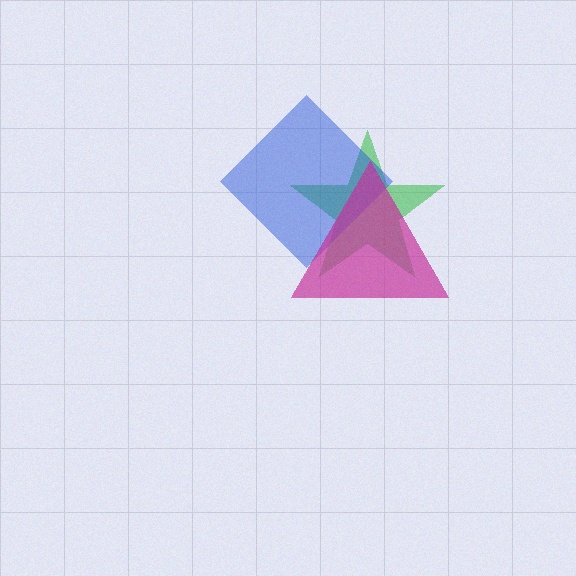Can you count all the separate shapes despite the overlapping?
Yes, there are 3 separate shapes.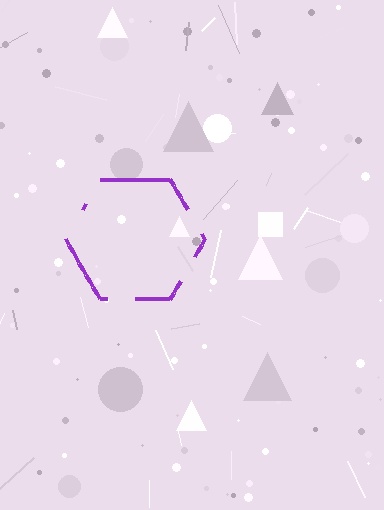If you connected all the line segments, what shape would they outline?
They would outline a hexagon.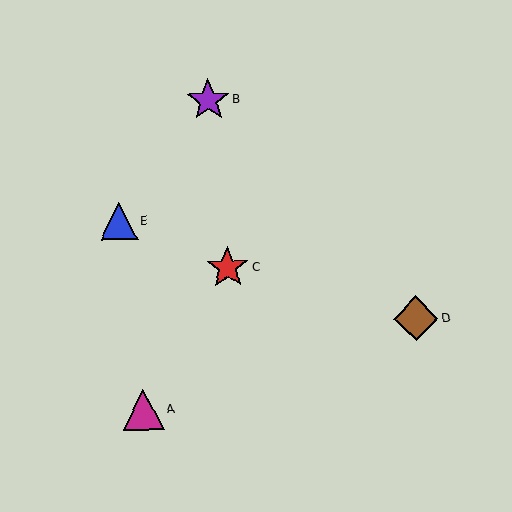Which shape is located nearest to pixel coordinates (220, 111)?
The purple star (labeled B) at (208, 100) is nearest to that location.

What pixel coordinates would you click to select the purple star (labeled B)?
Click at (208, 100) to select the purple star B.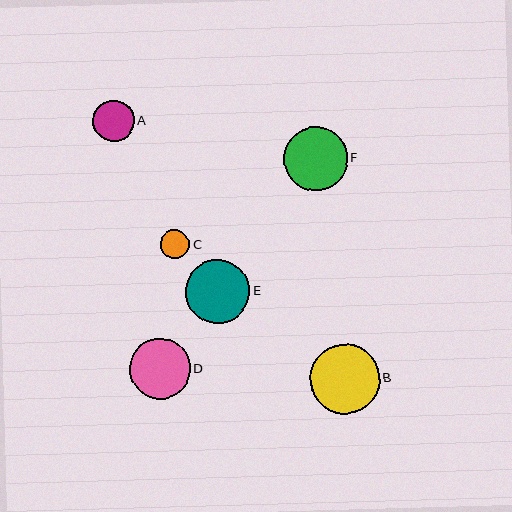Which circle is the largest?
Circle B is the largest with a size of approximately 70 pixels.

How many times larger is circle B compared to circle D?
Circle B is approximately 1.1 times the size of circle D.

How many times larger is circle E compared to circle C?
Circle E is approximately 2.2 times the size of circle C.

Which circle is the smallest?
Circle C is the smallest with a size of approximately 29 pixels.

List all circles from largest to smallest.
From largest to smallest: B, E, F, D, A, C.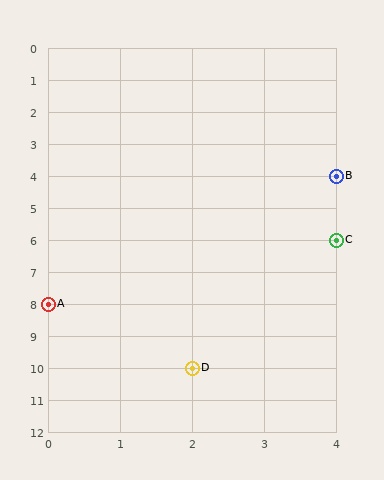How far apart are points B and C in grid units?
Points B and C are 2 rows apart.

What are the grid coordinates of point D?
Point D is at grid coordinates (2, 10).